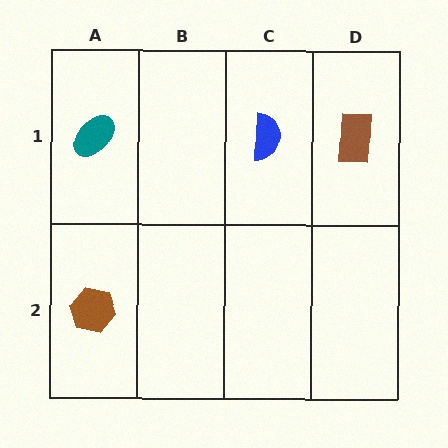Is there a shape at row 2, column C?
No, that cell is empty.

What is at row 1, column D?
A brown rectangle.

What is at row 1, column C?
A blue semicircle.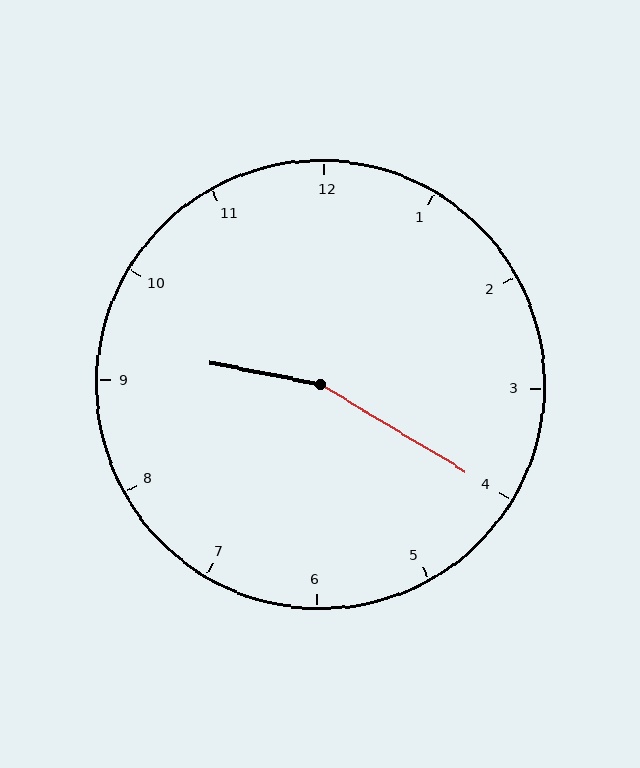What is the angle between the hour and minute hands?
Approximately 160 degrees.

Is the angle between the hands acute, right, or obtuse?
It is obtuse.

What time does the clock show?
9:20.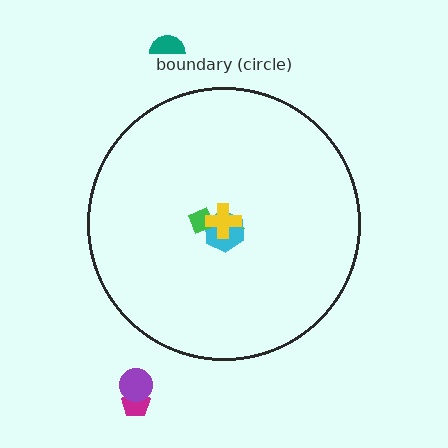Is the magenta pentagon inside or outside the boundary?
Outside.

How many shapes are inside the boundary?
4 inside, 3 outside.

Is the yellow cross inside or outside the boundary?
Inside.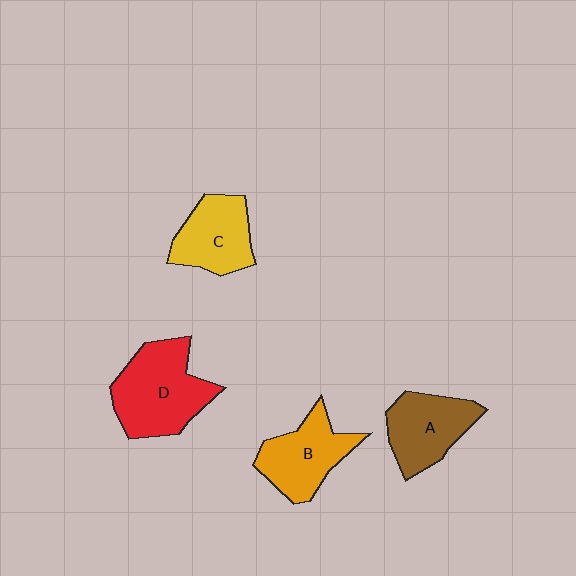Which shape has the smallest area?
Shape C (yellow).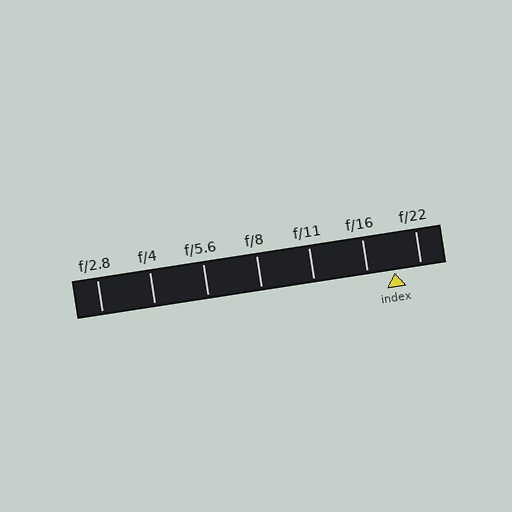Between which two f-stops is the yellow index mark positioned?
The index mark is between f/16 and f/22.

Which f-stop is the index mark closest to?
The index mark is closest to f/22.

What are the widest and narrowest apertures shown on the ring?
The widest aperture shown is f/2.8 and the narrowest is f/22.